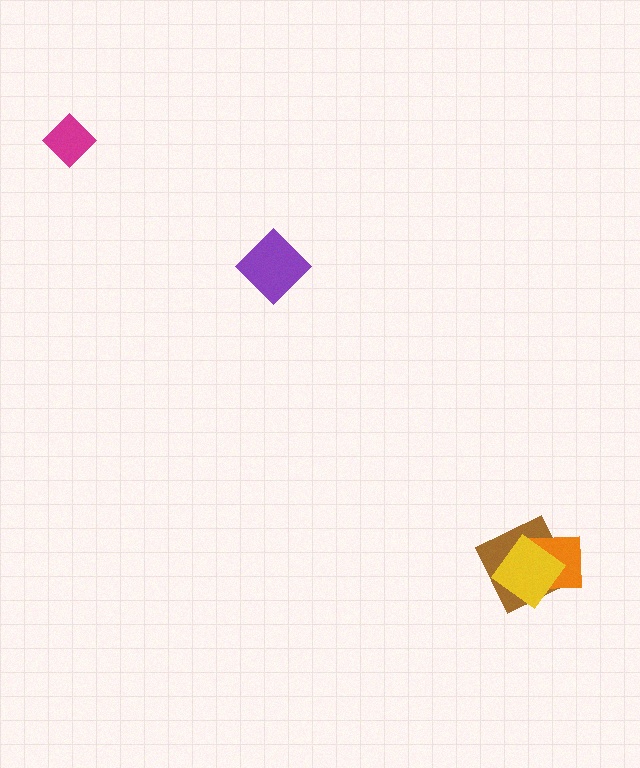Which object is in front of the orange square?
The yellow diamond is in front of the orange square.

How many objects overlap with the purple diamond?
0 objects overlap with the purple diamond.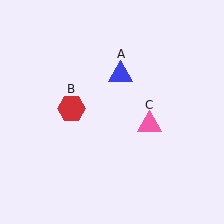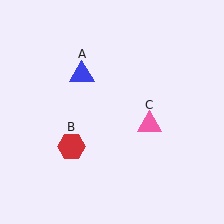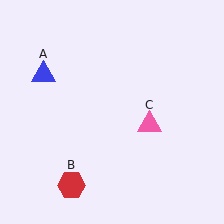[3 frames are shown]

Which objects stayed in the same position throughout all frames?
Pink triangle (object C) remained stationary.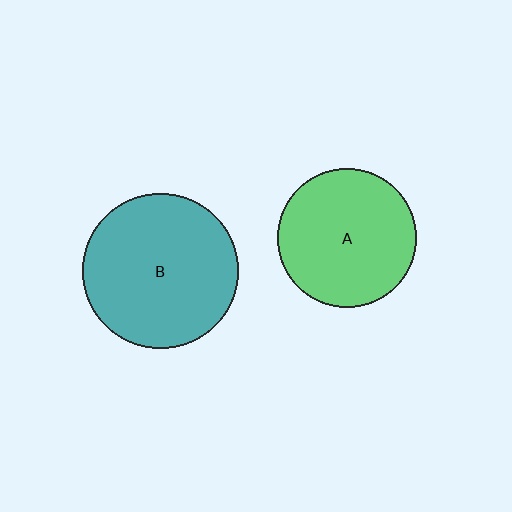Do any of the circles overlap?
No, none of the circles overlap.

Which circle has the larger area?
Circle B (teal).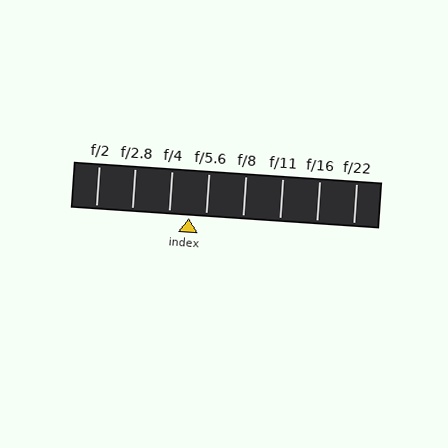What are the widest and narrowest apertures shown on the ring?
The widest aperture shown is f/2 and the narrowest is f/22.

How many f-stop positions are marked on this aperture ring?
There are 8 f-stop positions marked.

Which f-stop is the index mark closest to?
The index mark is closest to f/5.6.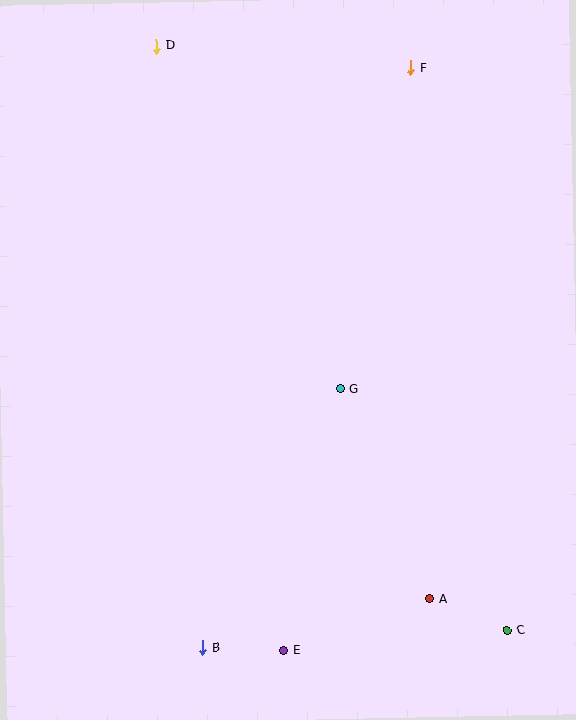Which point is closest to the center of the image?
Point G at (340, 389) is closest to the center.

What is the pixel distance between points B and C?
The distance between B and C is 305 pixels.